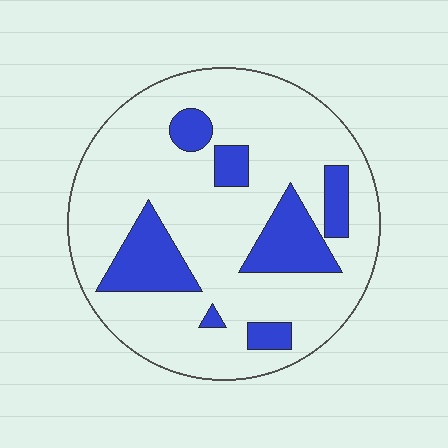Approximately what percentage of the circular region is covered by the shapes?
Approximately 20%.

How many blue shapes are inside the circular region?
7.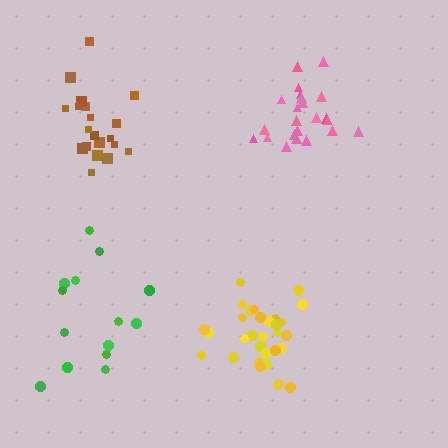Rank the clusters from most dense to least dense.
yellow, pink, brown, green.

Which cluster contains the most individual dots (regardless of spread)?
Yellow (31).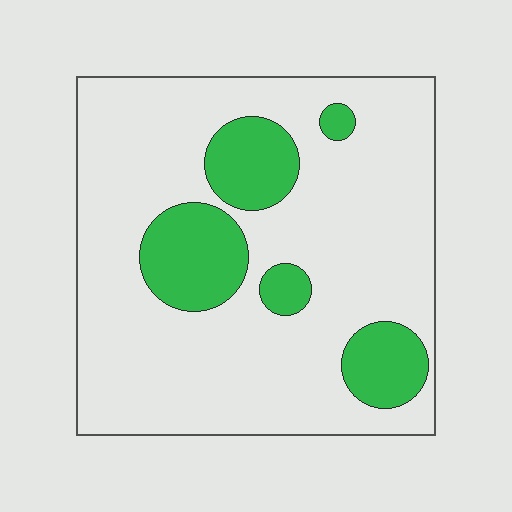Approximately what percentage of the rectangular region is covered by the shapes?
Approximately 20%.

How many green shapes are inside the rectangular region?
5.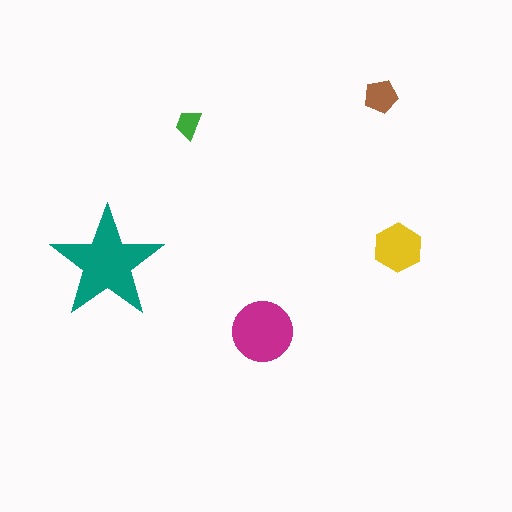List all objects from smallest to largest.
The green trapezoid, the brown pentagon, the yellow hexagon, the magenta circle, the teal star.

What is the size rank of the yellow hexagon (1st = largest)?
3rd.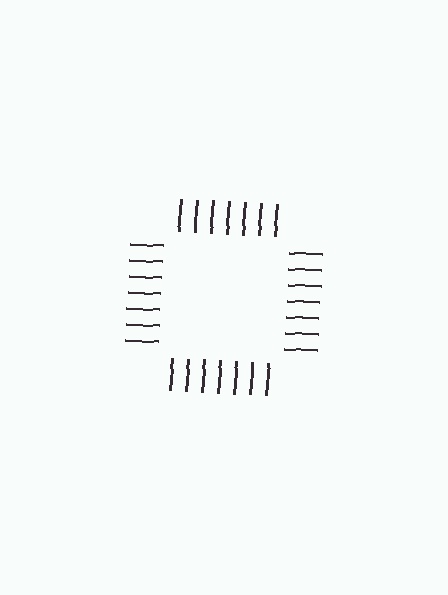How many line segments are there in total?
28 — 7 along each of the 4 edges.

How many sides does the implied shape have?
4 sides — the line-ends trace a square.